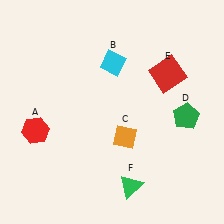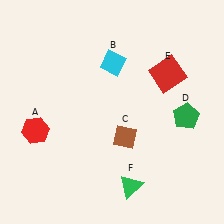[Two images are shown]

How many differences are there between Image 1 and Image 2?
There is 1 difference between the two images.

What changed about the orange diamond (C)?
In Image 1, C is orange. In Image 2, it changed to brown.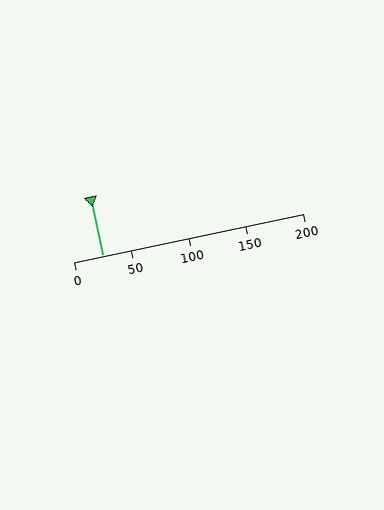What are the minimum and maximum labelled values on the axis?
The axis runs from 0 to 200.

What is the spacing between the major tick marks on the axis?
The major ticks are spaced 50 apart.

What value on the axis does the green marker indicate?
The marker indicates approximately 25.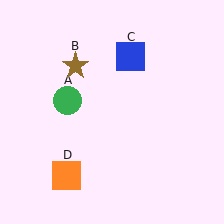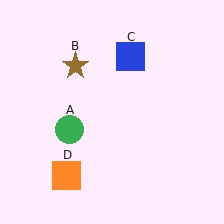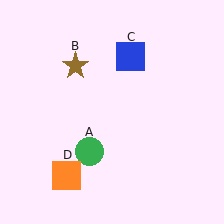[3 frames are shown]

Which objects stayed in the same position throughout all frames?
Brown star (object B) and blue square (object C) and orange square (object D) remained stationary.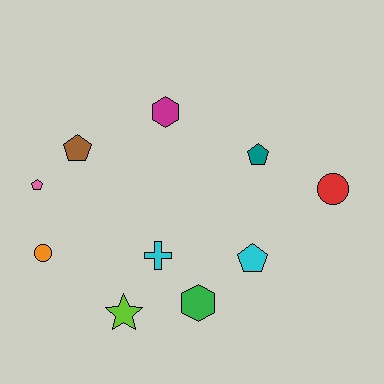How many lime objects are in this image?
There is 1 lime object.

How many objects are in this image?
There are 10 objects.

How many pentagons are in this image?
There are 4 pentagons.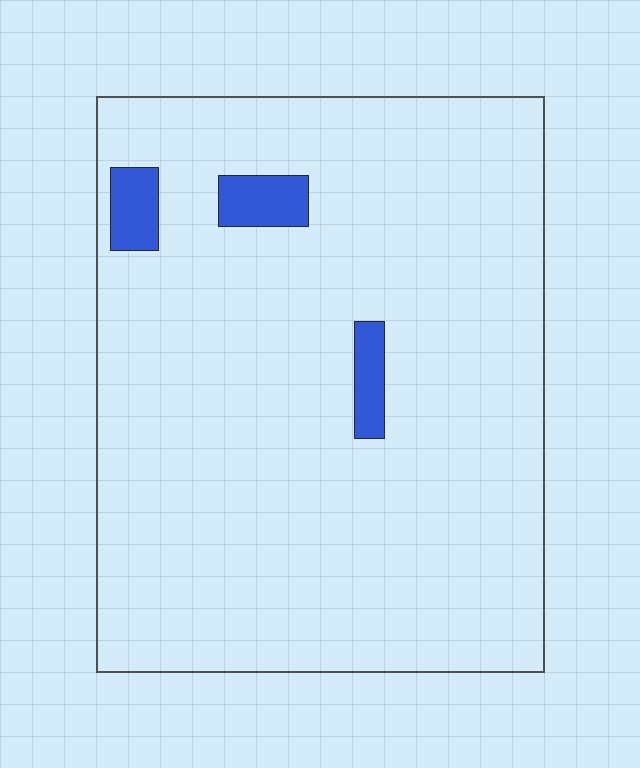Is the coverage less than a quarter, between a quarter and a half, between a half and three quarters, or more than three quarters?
Less than a quarter.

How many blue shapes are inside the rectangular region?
3.